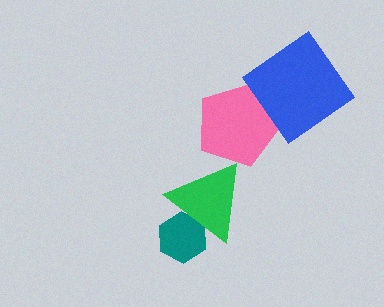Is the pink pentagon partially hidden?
Yes, it is partially covered by another shape.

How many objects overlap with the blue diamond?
1 object overlaps with the blue diamond.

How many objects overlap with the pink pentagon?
2 objects overlap with the pink pentagon.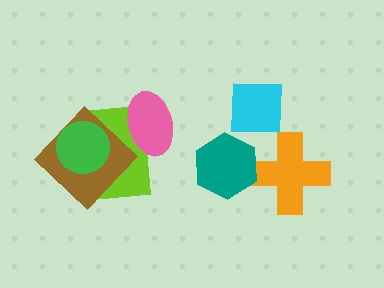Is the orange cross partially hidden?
Yes, it is partially covered by another shape.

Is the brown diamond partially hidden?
Yes, it is partially covered by another shape.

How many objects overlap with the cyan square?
0 objects overlap with the cyan square.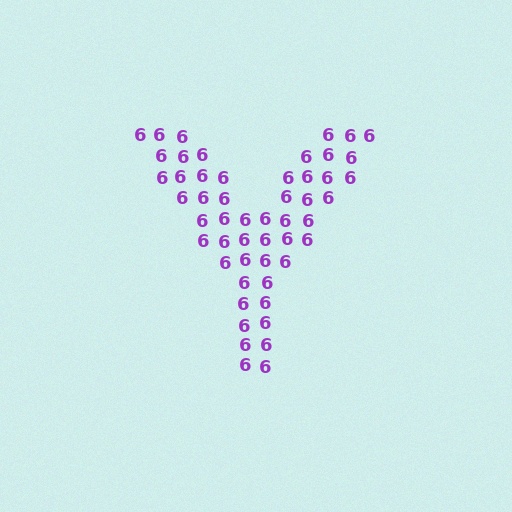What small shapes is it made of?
It is made of small digit 6's.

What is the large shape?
The large shape is the letter Y.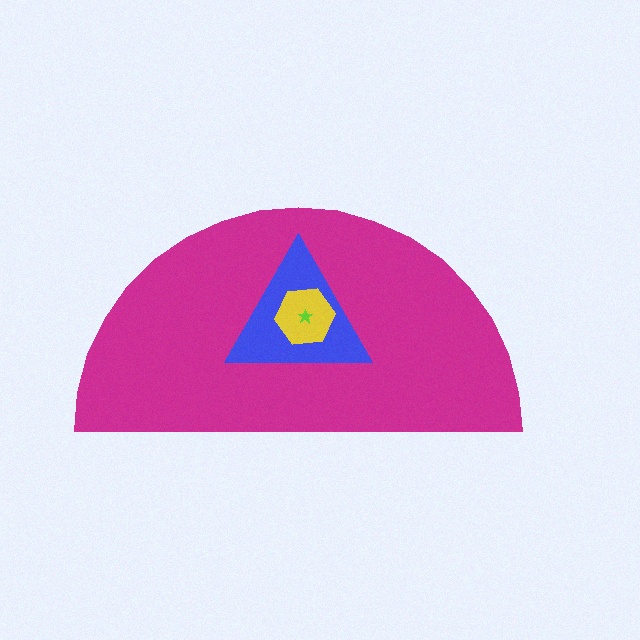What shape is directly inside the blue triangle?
The yellow hexagon.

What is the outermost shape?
The magenta semicircle.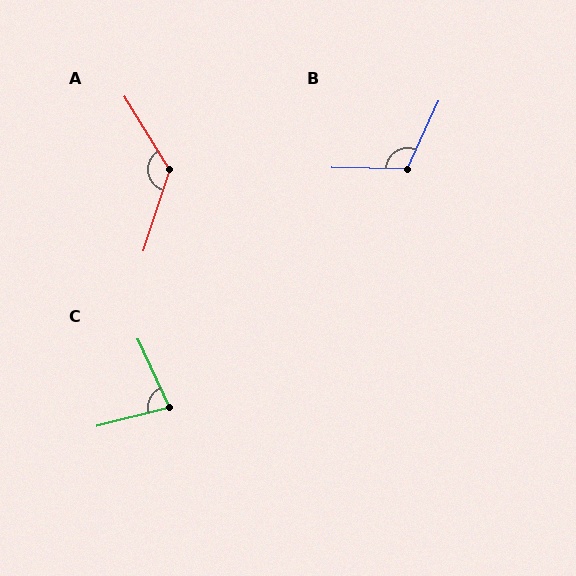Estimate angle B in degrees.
Approximately 113 degrees.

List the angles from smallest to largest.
C (80°), B (113°), A (130°).